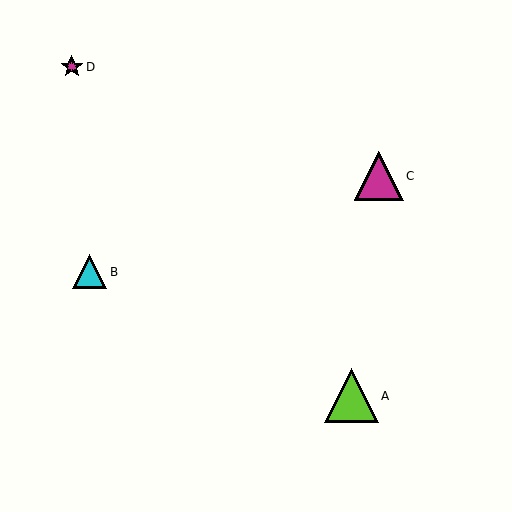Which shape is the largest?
The lime triangle (labeled A) is the largest.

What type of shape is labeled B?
Shape B is a cyan triangle.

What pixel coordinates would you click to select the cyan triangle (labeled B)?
Click at (90, 272) to select the cyan triangle B.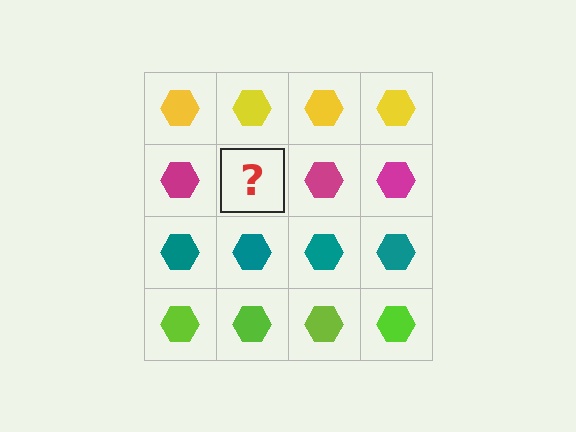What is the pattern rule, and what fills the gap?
The rule is that each row has a consistent color. The gap should be filled with a magenta hexagon.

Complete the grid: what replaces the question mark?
The question mark should be replaced with a magenta hexagon.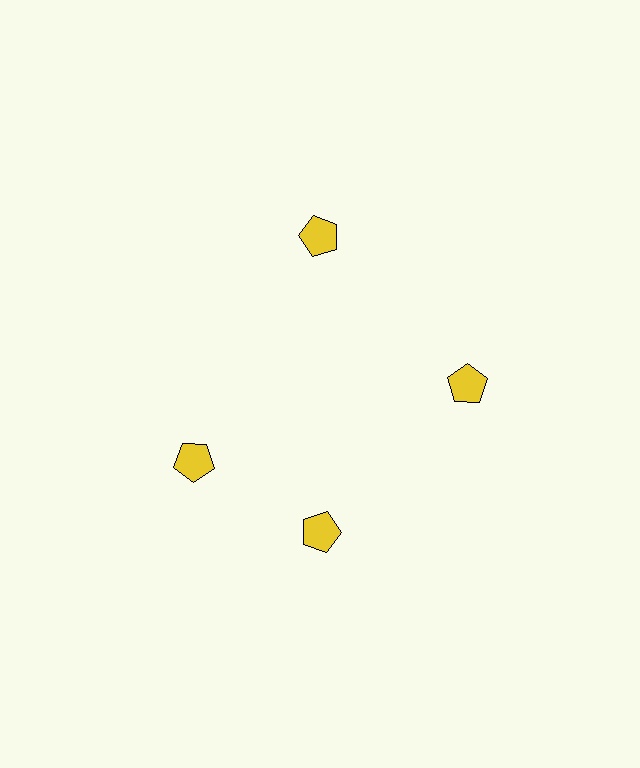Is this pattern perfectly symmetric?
No. The 4 yellow pentagons are arranged in a ring, but one element near the 9 o'clock position is rotated out of alignment along the ring, breaking the 4-fold rotational symmetry.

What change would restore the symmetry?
The symmetry would be restored by rotating it back into even spacing with its neighbors so that all 4 pentagons sit at equal angles and equal distance from the center.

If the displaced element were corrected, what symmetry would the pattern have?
It would have 4-fold rotational symmetry — the pattern would map onto itself every 90 degrees.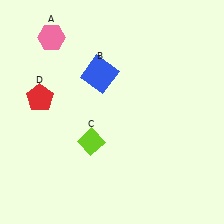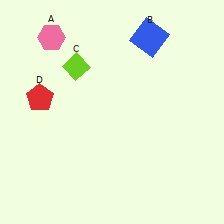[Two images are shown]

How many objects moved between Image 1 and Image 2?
2 objects moved between the two images.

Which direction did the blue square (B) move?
The blue square (B) moved right.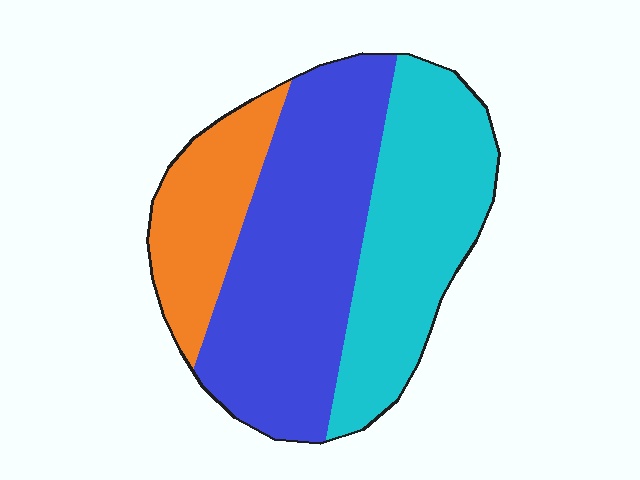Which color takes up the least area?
Orange, at roughly 20%.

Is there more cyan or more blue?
Blue.